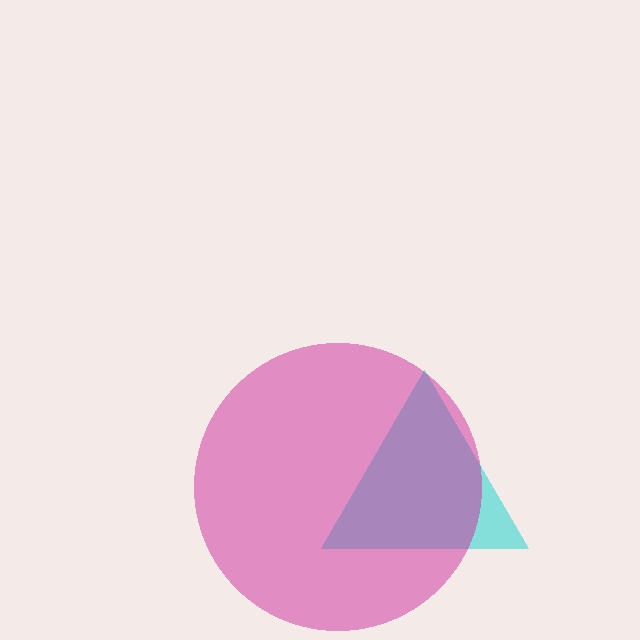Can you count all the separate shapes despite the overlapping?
Yes, there are 2 separate shapes.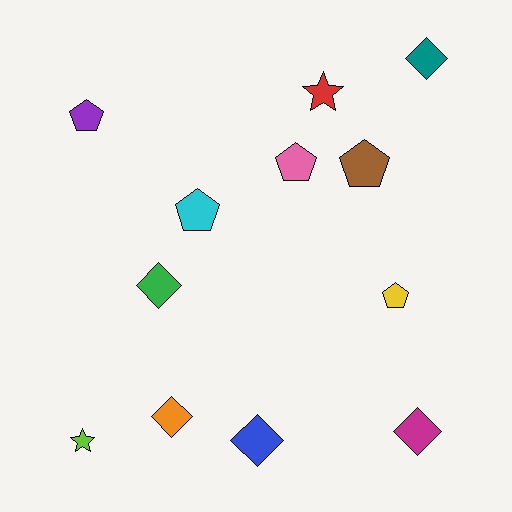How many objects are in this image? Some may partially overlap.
There are 12 objects.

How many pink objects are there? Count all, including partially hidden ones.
There is 1 pink object.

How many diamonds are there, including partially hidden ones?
There are 5 diamonds.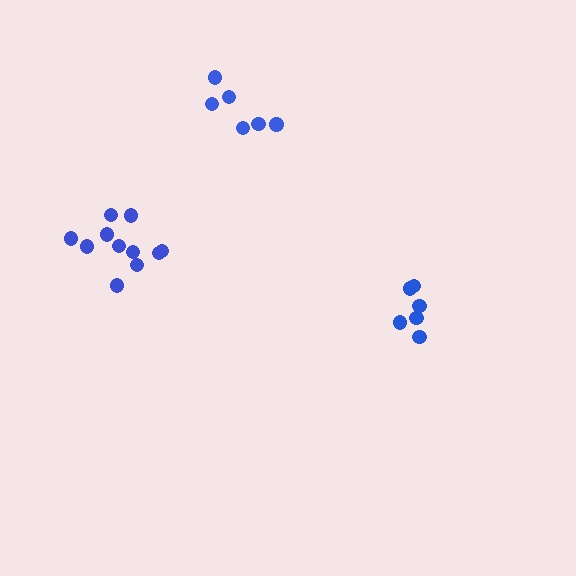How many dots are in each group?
Group 1: 11 dots, Group 2: 6 dots, Group 3: 6 dots (23 total).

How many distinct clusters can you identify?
There are 3 distinct clusters.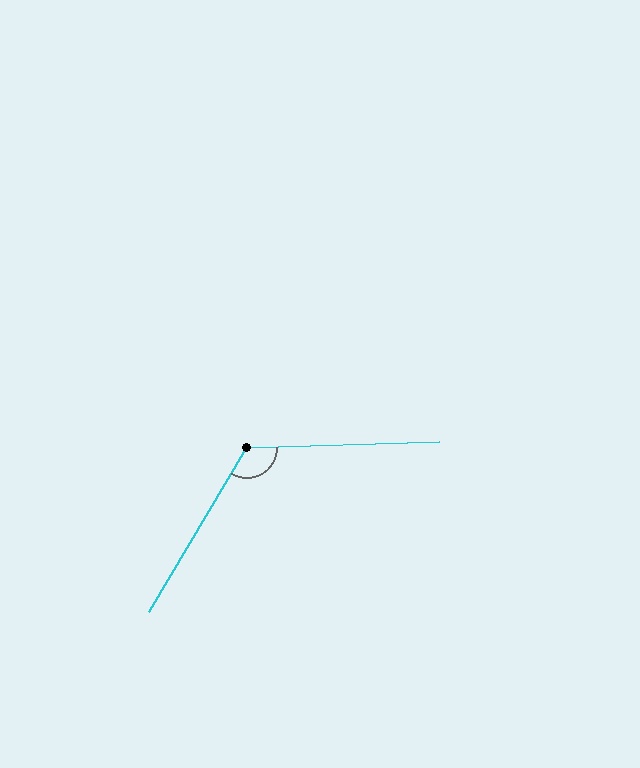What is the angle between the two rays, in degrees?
Approximately 123 degrees.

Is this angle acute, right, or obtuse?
It is obtuse.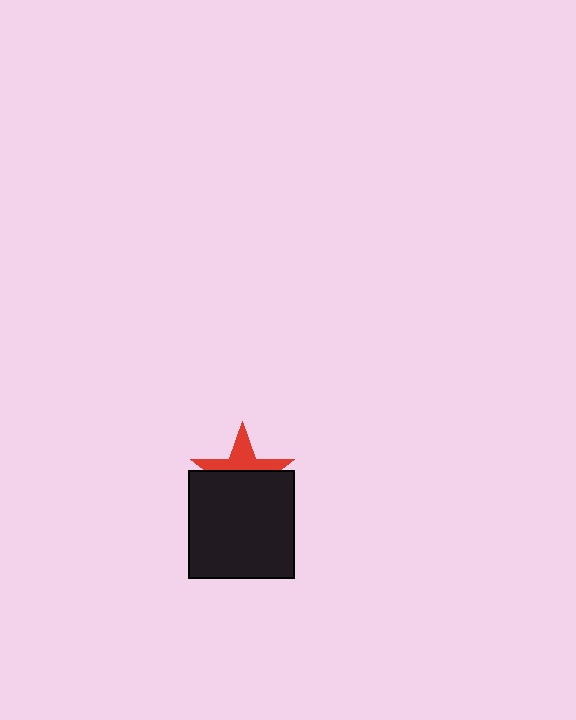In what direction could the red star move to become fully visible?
The red star could move up. That would shift it out from behind the black rectangle entirely.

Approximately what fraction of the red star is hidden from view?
Roughly 60% of the red star is hidden behind the black rectangle.